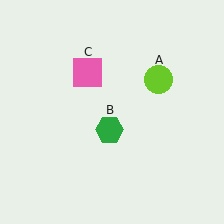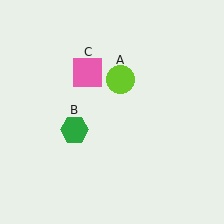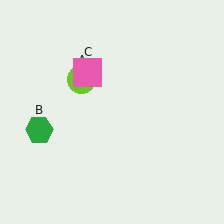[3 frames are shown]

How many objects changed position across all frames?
2 objects changed position: lime circle (object A), green hexagon (object B).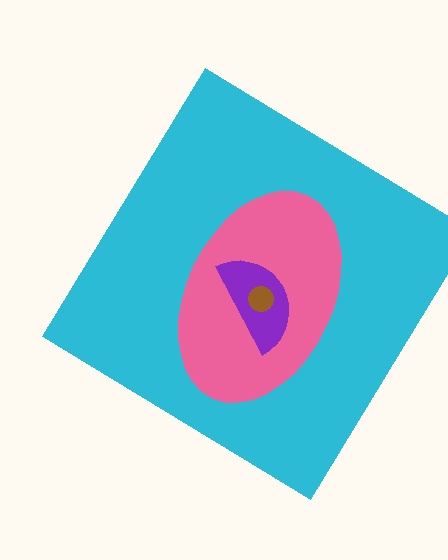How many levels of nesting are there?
4.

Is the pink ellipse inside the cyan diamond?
Yes.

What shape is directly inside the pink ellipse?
The purple semicircle.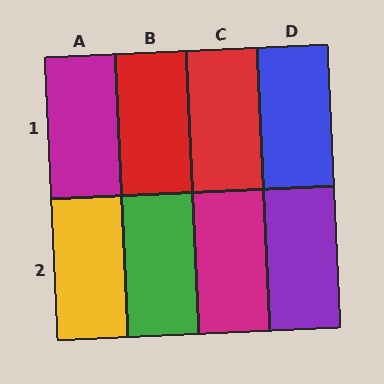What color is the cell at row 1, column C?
Red.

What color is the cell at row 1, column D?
Blue.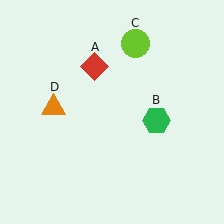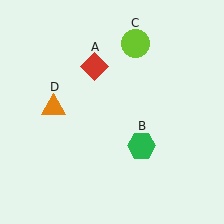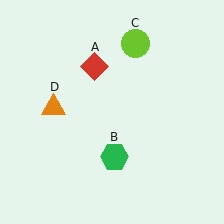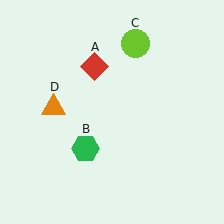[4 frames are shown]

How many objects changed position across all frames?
1 object changed position: green hexagon (object B).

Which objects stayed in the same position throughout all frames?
Red diamond (object A) and lime circle (object C) and orange triangle (object D) remained stationary.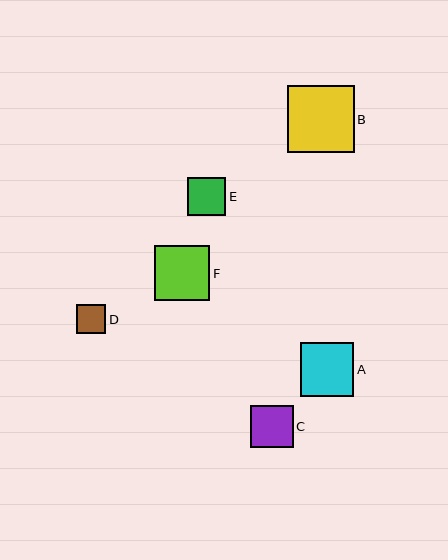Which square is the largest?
Square B is the largest with a size of approximately 66 pixels.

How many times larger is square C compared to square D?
Square C is approximately 1.5 times the size of square D.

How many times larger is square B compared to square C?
Square B is approximately 1.6 times the size of square C.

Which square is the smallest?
Square D is the smallest with a size of approximately 29 pixels.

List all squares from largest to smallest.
From largest to smallest: B, F, A, C, E, D.